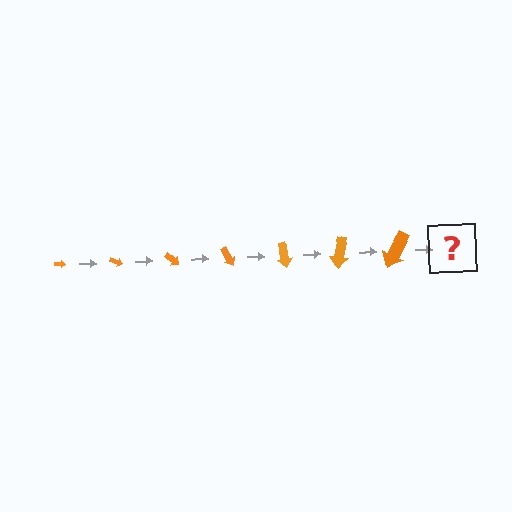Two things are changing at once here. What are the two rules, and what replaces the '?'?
The two rules are that the arrow grows larger each step and it rotates 20 degrees each step. The '?' should be an arrow, larger than the previous one and rotated 140 degrees from the start.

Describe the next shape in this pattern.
It should be an arrow, larger than the previous one and rotated 140 degrees from the start.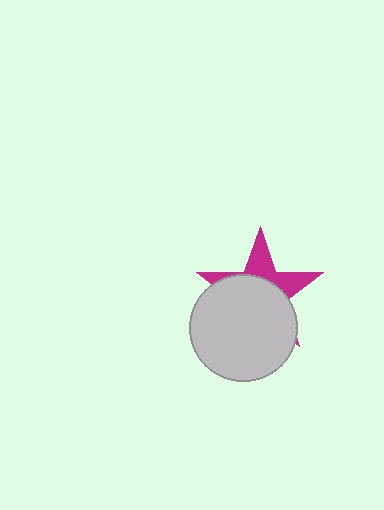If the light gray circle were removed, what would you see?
You would see the complete magenta star.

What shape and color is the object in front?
The object in front is a light gray circle.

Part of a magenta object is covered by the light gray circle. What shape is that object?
It is a star.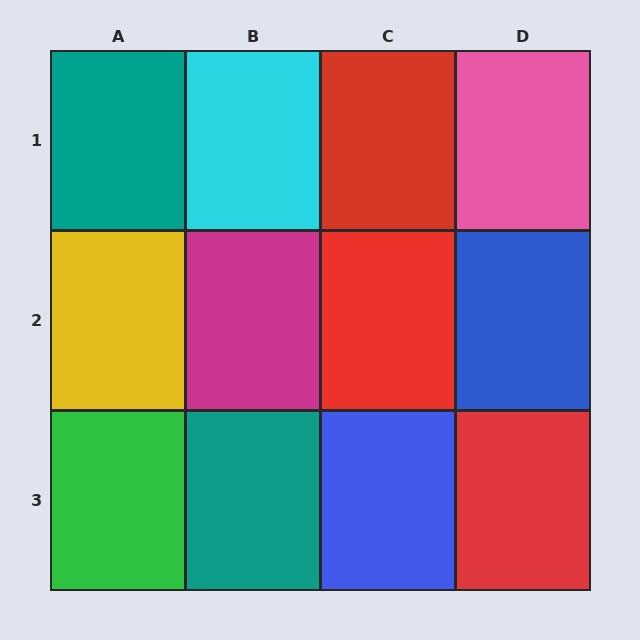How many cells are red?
3 cells are red.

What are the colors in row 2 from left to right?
Yellow, magenta, red, blue.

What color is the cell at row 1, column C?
Red.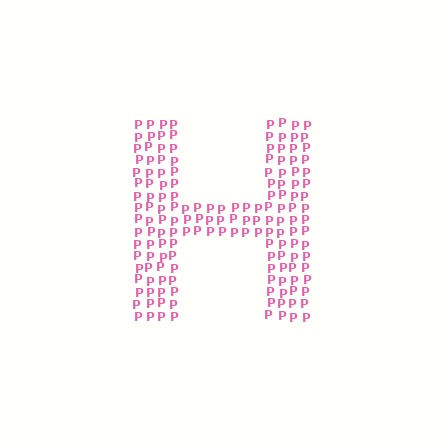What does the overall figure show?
The overall figure shows the letter H.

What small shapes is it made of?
It is made of small letter P's.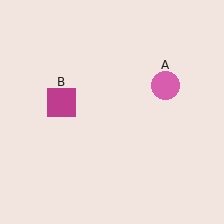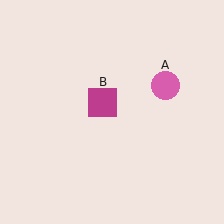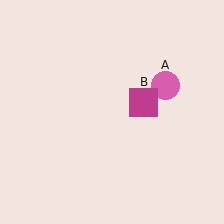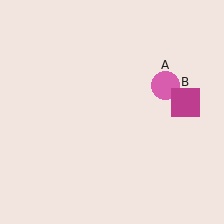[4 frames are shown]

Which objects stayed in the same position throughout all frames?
Pink circle (object A) remained stationary.